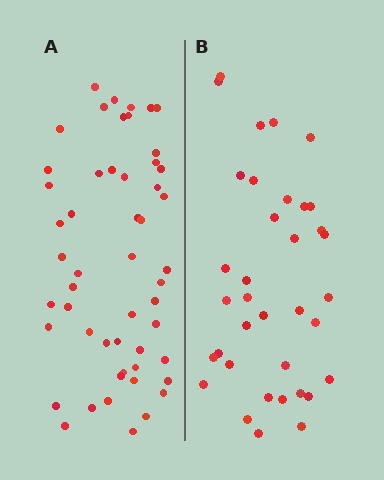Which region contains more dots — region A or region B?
Region A (the left region) has more dots.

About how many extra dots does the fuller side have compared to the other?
Region A has approximately 15 more dots than region B.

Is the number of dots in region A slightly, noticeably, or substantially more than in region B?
Region A has noticeably more, but not dramatically so. The ratio is roughly 1.4 to 1.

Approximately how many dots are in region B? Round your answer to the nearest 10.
About 40 dots. (The exact count is 36, which rounds to 40.)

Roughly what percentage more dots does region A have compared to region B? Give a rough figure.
About 45% more.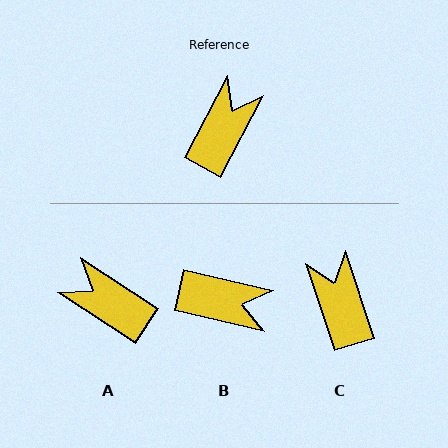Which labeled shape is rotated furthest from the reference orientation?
A, about 85 degrees away.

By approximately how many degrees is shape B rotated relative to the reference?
Approximately 75 degrees clockwise.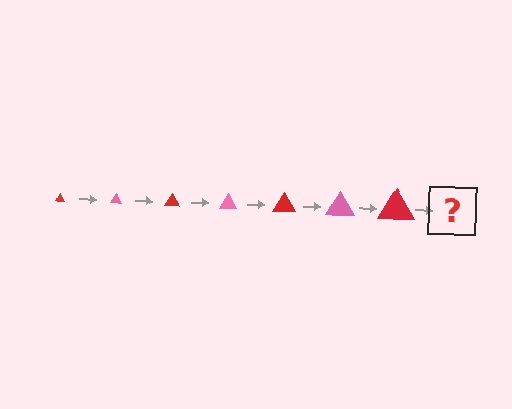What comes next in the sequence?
The next element should be a pink triangle, larger than the previous one.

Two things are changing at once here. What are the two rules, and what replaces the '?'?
The two rules are that the triangle grows larger each step and the color cycles through red and pink. The '?' should be a pink triangle, larger than the previous one.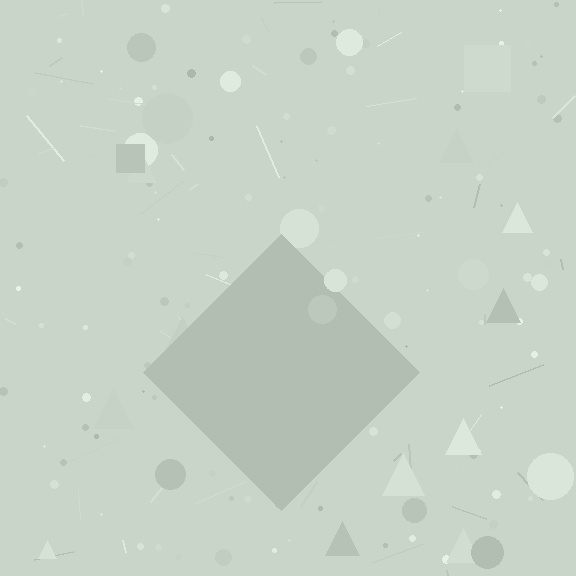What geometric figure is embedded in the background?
A diamond is embedded in the background.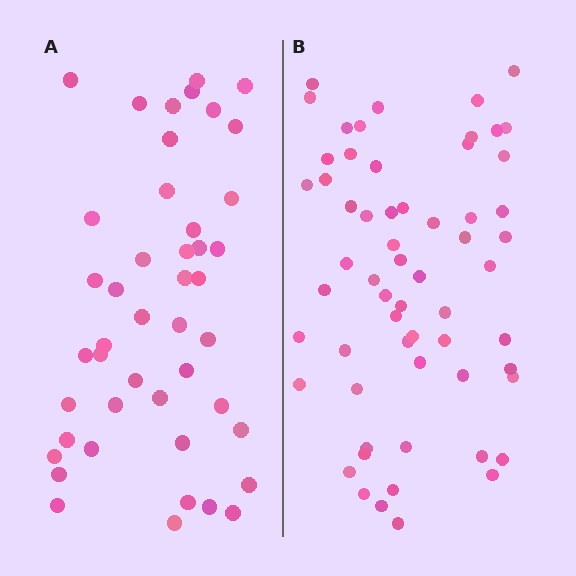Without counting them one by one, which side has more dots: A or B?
Region B (the right region) has more dots.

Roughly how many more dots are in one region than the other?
Region B has approximately 15 more dots than region A.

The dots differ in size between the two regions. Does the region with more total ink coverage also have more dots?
No. Region A has more total ink coverage because its dots are larger, but region B actually contains more individual dots. Total area can be misleading — the number of items is what matters here.